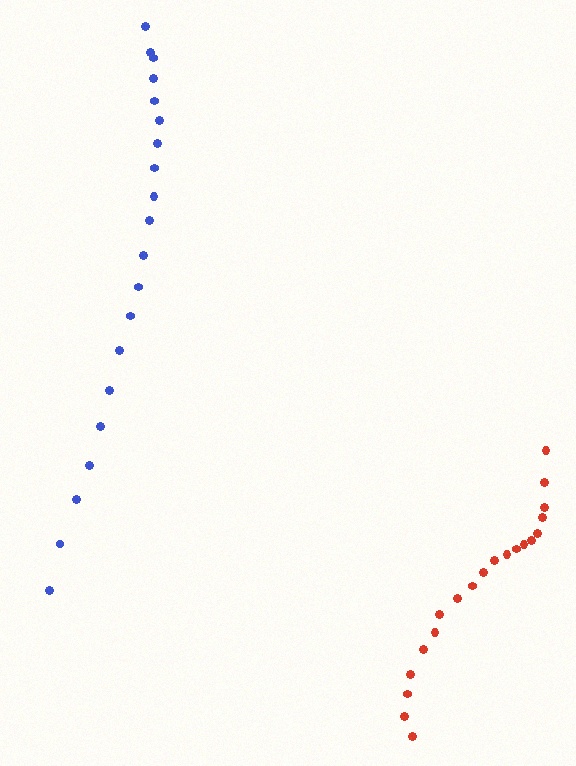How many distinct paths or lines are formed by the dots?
There are 2 distinct paths.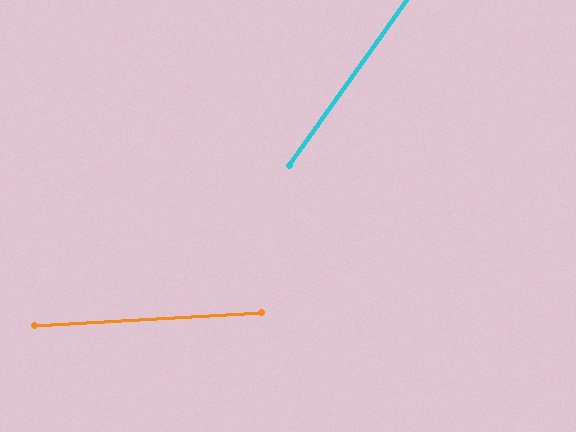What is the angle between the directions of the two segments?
Approximately 52 degrees.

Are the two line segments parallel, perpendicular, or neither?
Neither parallel nor perpendicular — they differ by about 52°.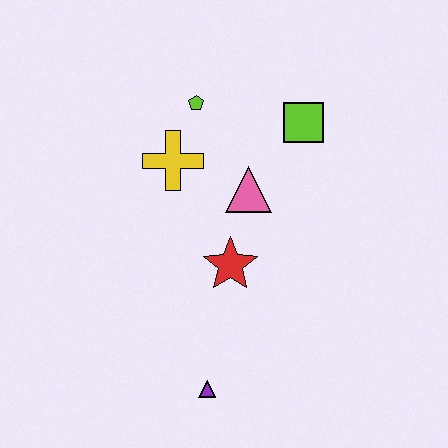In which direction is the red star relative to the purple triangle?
The red star is above the purple triangle.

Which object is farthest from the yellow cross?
The purple triangle is farthest from the yellow cross.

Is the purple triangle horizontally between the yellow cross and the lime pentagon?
No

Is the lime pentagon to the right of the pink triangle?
No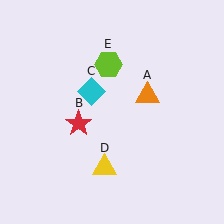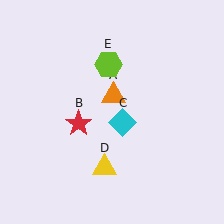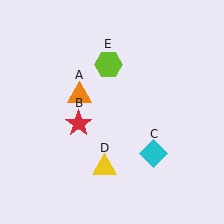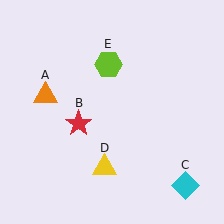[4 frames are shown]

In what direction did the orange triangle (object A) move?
The orange triangle (object A) moved left.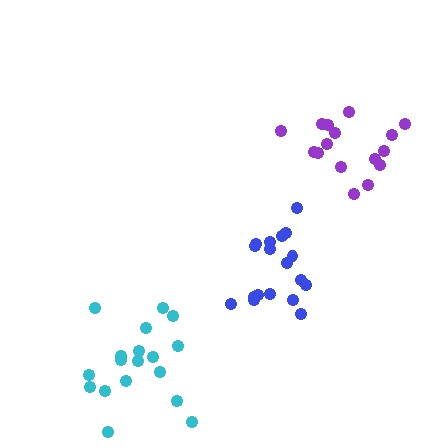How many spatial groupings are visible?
There are 3 spatial groupings.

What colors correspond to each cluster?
The clusters are colored: blue, cyan, purple.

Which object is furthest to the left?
The cyan cluster is leftmost.